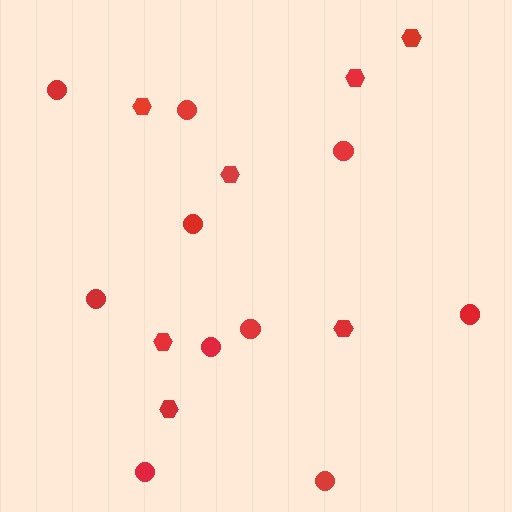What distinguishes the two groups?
There are 2 groups: one group of hexagons (7) and one group of circles (10).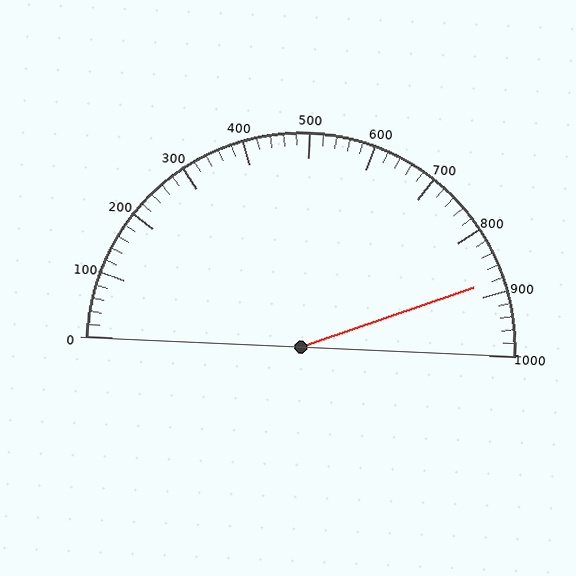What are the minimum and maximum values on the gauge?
The gauge ranges from 0 to 1000.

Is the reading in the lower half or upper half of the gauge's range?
The reading is in the upper half of the range (0 to 1000).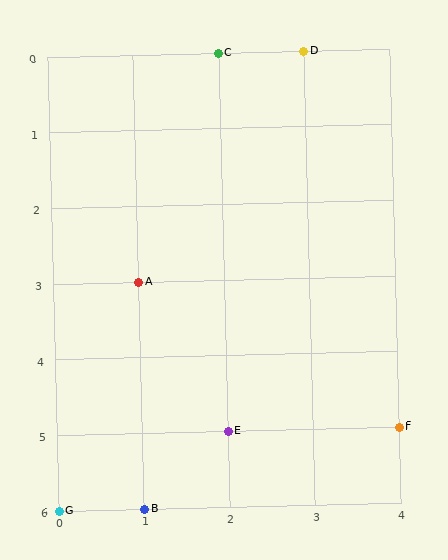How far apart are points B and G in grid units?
Points B and G are 1 column apart.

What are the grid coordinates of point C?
Point C is at grid coordinates (2, 0).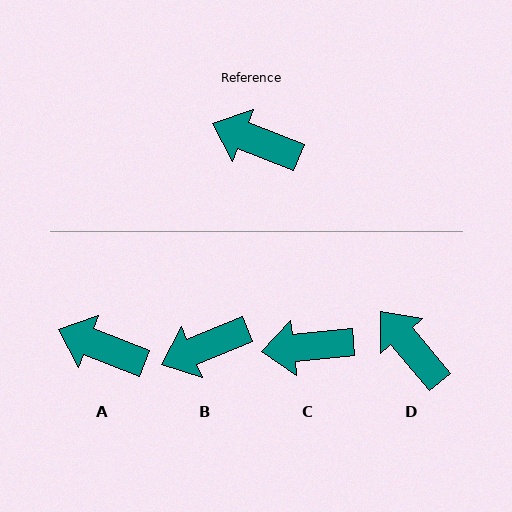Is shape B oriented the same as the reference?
No, it is off by about 44 degrees.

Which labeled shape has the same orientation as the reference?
A.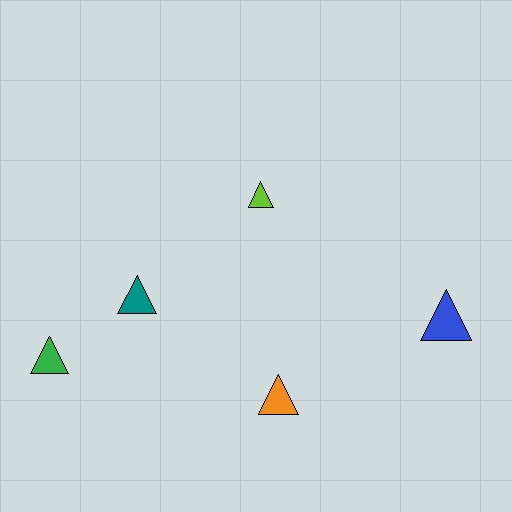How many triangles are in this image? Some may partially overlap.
There are 5 triangles.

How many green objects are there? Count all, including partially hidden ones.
There is 1 green object.